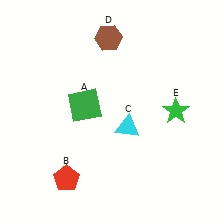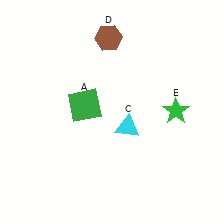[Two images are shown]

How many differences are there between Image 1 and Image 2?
There is 1 difference between the two images.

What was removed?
The red pentagon (B) was removed in Image 2.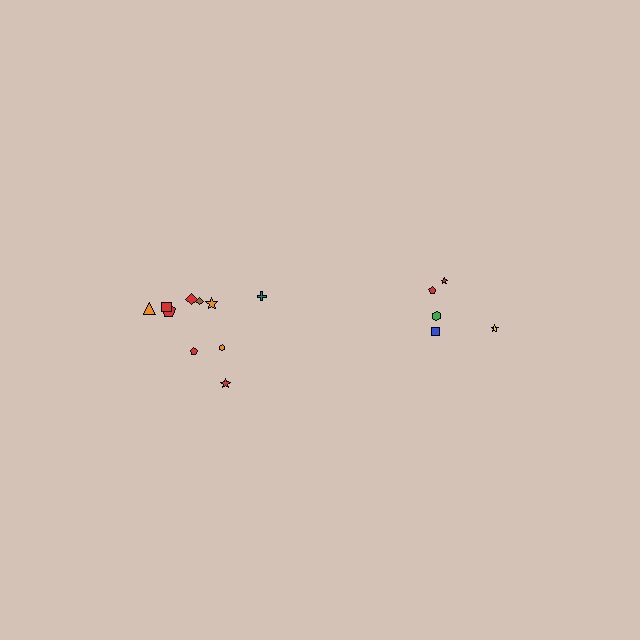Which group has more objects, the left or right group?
The left group.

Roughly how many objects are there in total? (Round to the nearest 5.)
Roughly 15 objects in total.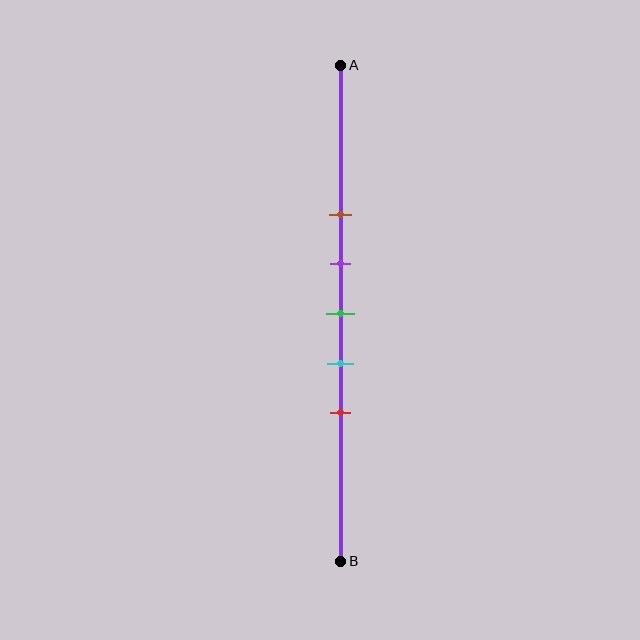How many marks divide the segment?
There are 5 marks dividing the segment.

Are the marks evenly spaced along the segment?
Yes, the marks are approximately evenly spaced.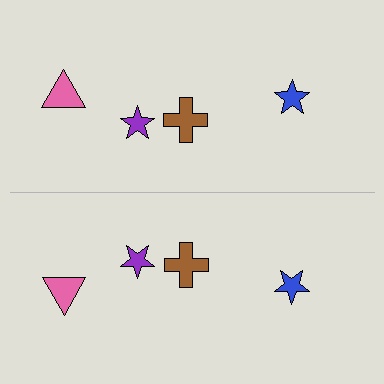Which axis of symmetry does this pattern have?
The pattern has a horizontal axis of symmetry running through the center of the image.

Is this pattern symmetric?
Yes, this pattern has bilateral (reflection) symmetry.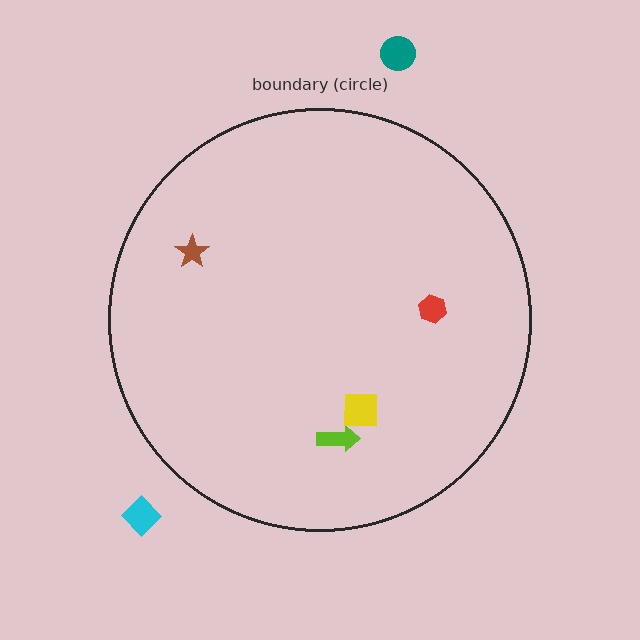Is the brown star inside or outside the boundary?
Inside.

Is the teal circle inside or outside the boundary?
Outside.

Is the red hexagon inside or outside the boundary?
Inside.